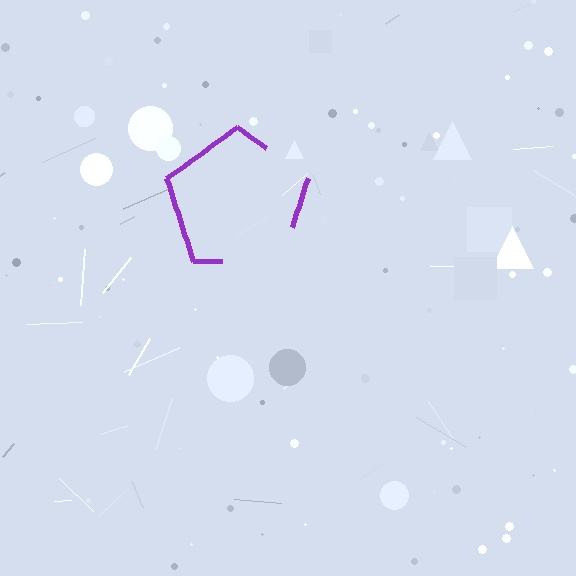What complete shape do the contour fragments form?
The contour fragments form a pentagon.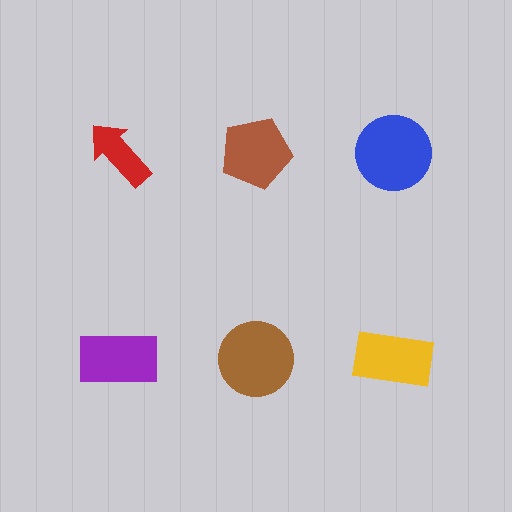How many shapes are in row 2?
3 shapes.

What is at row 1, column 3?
A blue circle.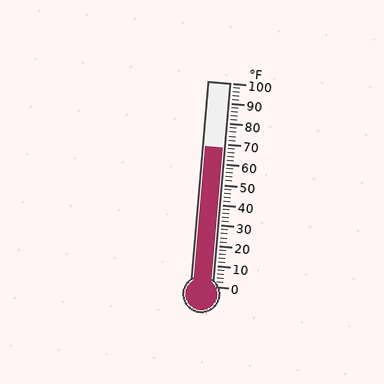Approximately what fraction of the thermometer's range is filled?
The thermometer is filled to approximately 70% of its range.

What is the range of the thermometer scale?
The thermometer scale ranges from 0°F to 100°F.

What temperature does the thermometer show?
The thermometer shows approximately 68°F.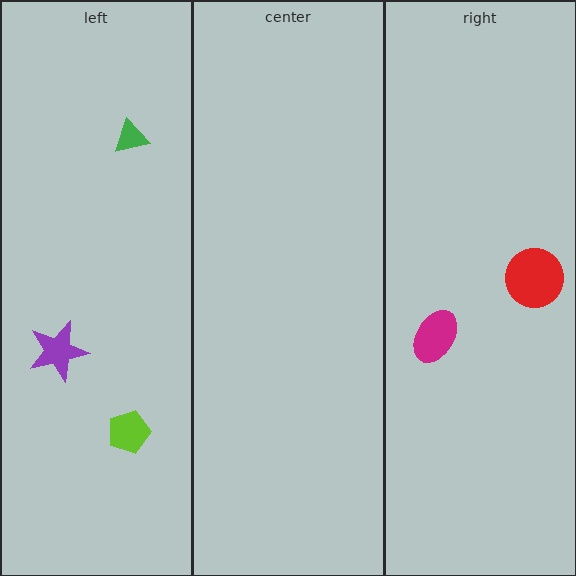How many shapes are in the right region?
2.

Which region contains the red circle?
The right region.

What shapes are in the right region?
The red circle, the magenta ellipse.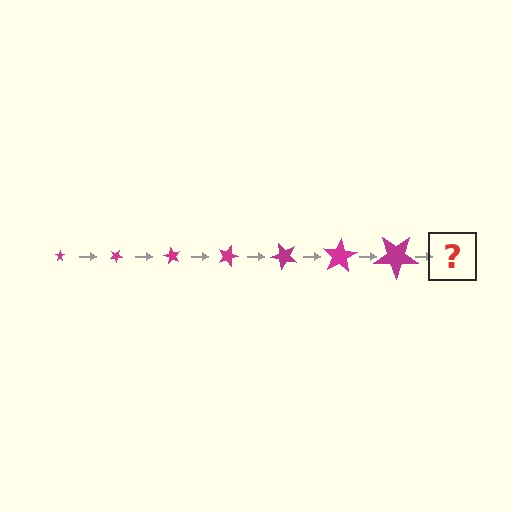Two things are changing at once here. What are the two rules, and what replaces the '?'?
The two rules are that the star grows larger each step and it rotates 30 degrees each step. The '?' should be a star, larger than the previous one and rotated 210 degrees from the start.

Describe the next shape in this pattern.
It should be a star, larger than the previous one and rotated 210 degrees from the start.